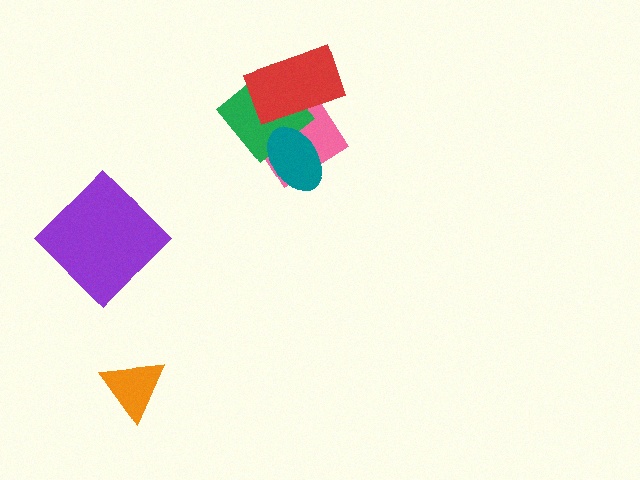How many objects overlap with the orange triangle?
0 objects overlap with the orange triangle.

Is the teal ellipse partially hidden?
No, no other shape covers it.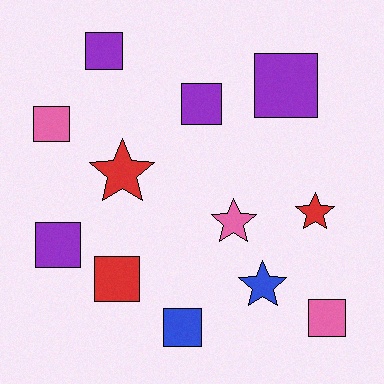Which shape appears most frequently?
Square, with 8 objects.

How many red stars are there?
There are 2 red stars.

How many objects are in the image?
There are 12 objects.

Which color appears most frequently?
Purple, with 4 objects.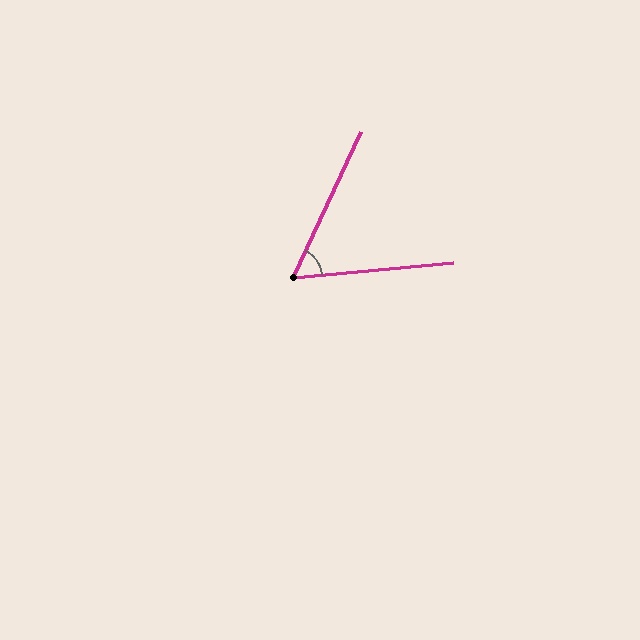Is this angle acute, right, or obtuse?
It is acute.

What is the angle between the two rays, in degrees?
Approximately 59 degrees.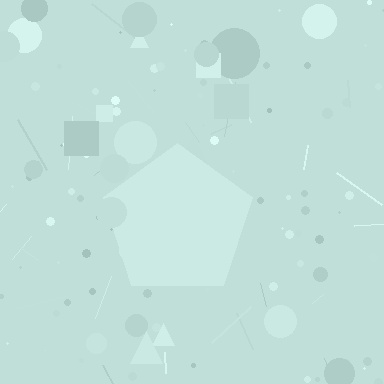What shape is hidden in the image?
A pentagon is hidden in the image.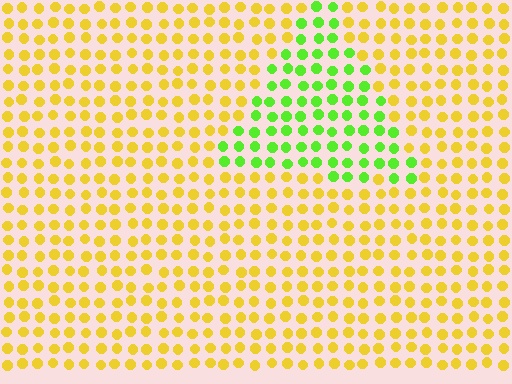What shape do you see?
I see a triangle.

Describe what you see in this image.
The image is filled with small yellow elements in a uniform arrangement. A triangle-shaped region is visible where the elements are tinted to a slightly different hue, forming a subtle color boundary.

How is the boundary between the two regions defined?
The boundary is defined purely by a slight shift in hue (about 56 degrees). Spacing, size, and orientation are identical on both sides.